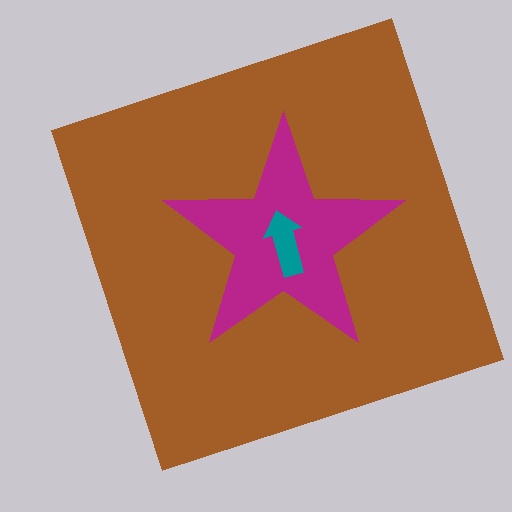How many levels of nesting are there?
3.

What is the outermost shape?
The brown square.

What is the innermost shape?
The teal arrow.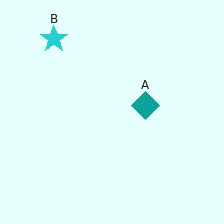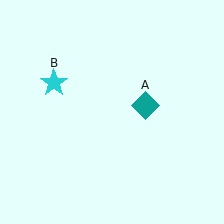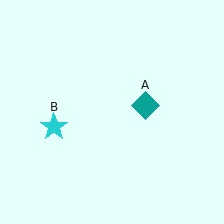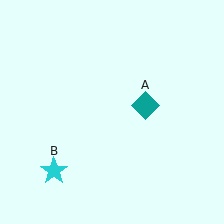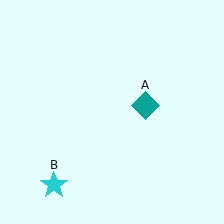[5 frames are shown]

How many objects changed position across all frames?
1 object changed position: cyan star (object B).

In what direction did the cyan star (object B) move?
The cyan star (object B) moved down.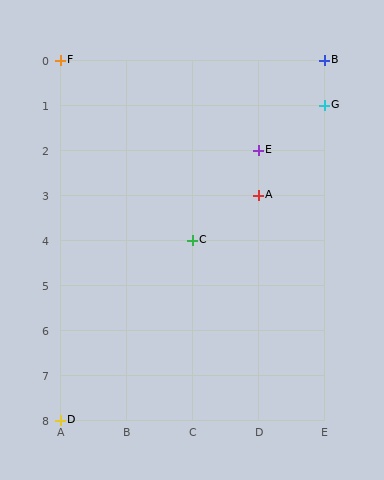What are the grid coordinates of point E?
Point E is at grid coordinates (D, 2).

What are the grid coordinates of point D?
Point D is at grid coordinates (A, 8).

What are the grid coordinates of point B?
Point B is at grid coordinates (E, 0).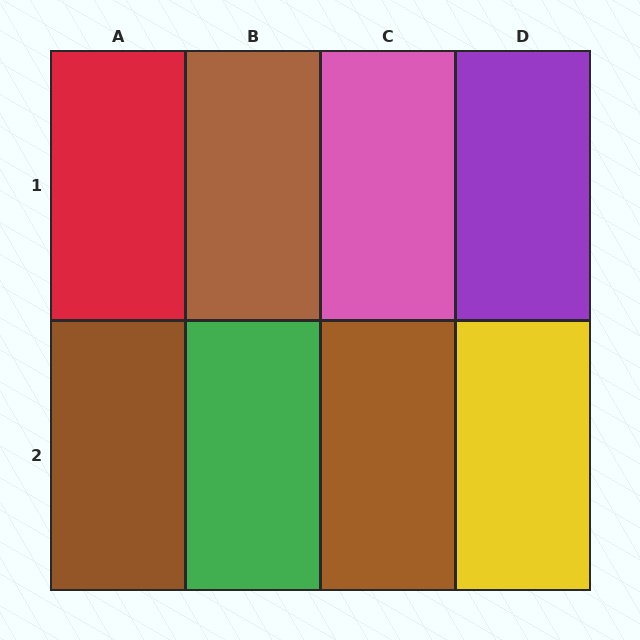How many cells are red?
1 cell is red.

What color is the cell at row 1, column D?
Purple.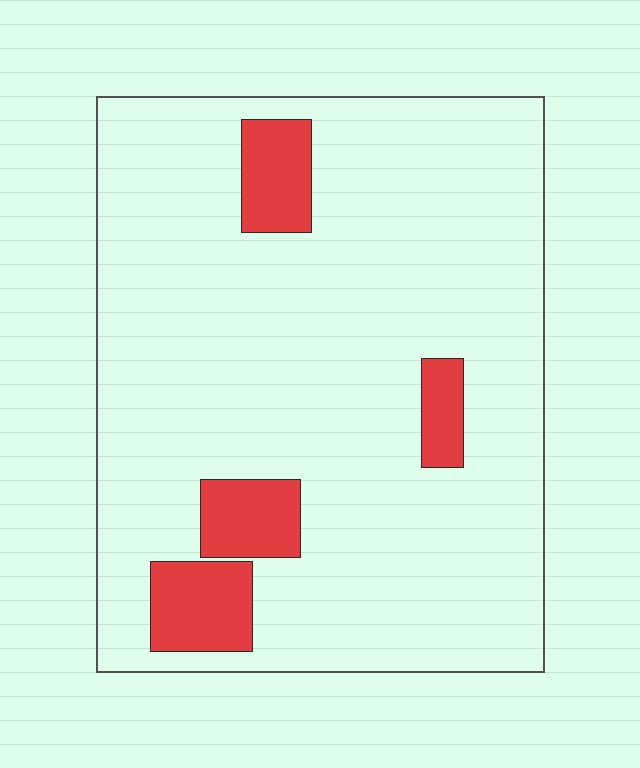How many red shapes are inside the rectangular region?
4.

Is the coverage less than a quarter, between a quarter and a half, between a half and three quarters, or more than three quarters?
Less than a quarter.